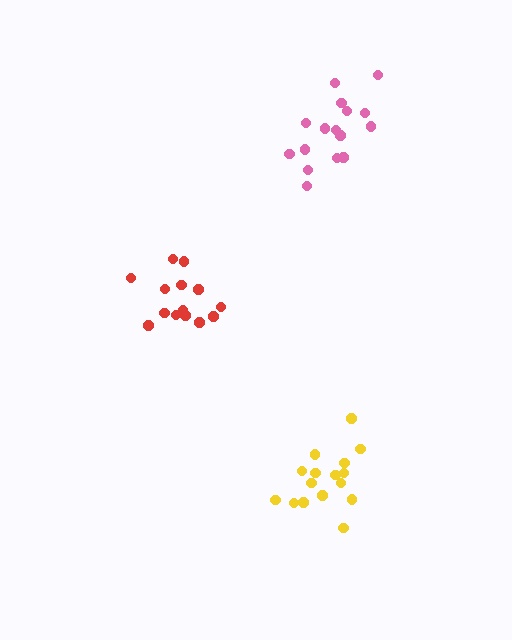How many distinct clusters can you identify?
There are 3 distinct clusters.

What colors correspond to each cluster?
The clusters are colored: red, yellow, pink.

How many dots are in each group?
Group 1: 14 dots, Group 2: 17 dots, Group 3: 16 dots (47 total).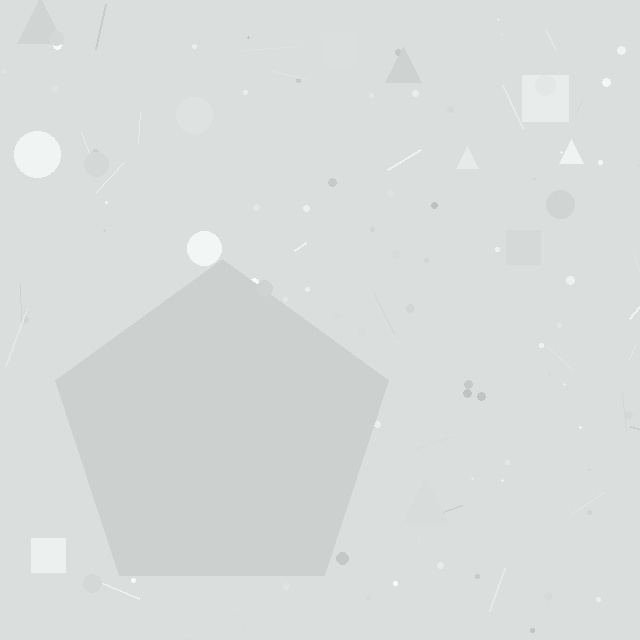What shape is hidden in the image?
A pentagon is hidden in the image.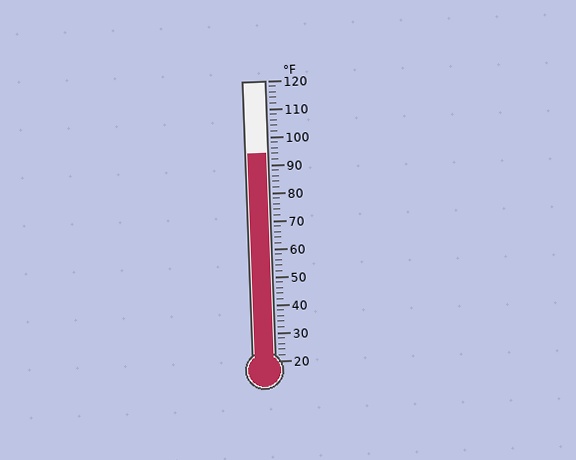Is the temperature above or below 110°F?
The temperature is below 110°F.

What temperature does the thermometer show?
The thermometer shows approximately 94°F.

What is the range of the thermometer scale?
The thermometer scale ranges from 20°F to 120°F.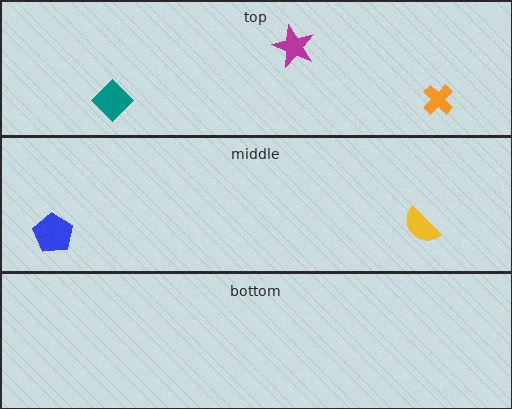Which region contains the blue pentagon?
The middle region.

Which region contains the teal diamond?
The top region.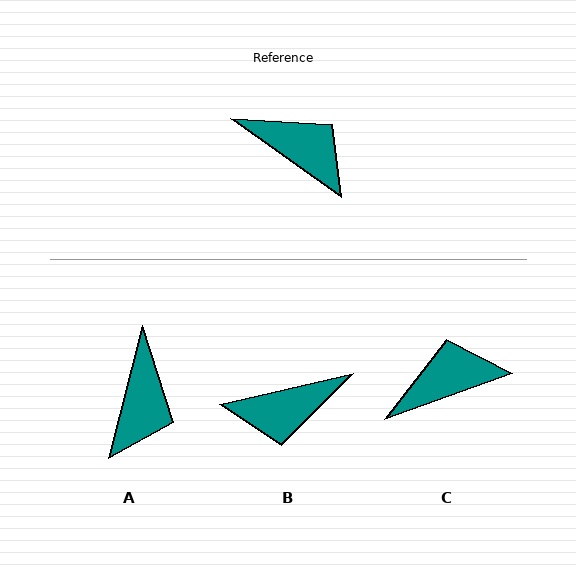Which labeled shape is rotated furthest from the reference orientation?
B, about 132 degrees away.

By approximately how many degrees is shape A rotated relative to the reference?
Approximately 69 degrees clockwise.